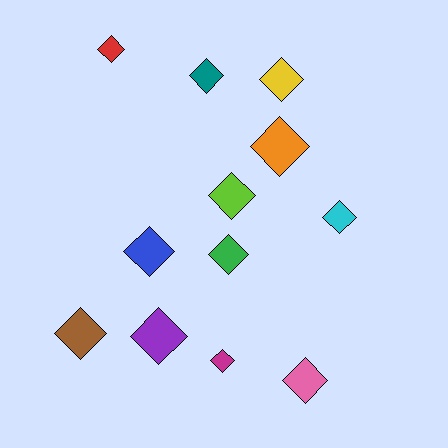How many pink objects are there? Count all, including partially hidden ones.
There is 1 pink object.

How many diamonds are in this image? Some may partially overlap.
There are 12 diamonds.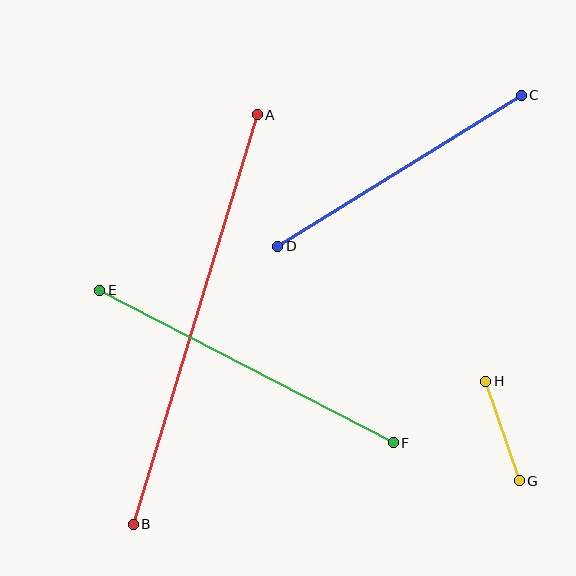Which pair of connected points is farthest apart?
Points A and B are farthest apart.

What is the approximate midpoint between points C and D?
The midpoint is at approximately (400, 171) pixels.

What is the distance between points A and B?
The distance is approximately 428 pixels.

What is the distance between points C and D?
The distance is approximately 287 pixels.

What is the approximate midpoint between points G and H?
The midpoint is at approximately (502, 431) pixels.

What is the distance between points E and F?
The distance is approximately 331 pixels.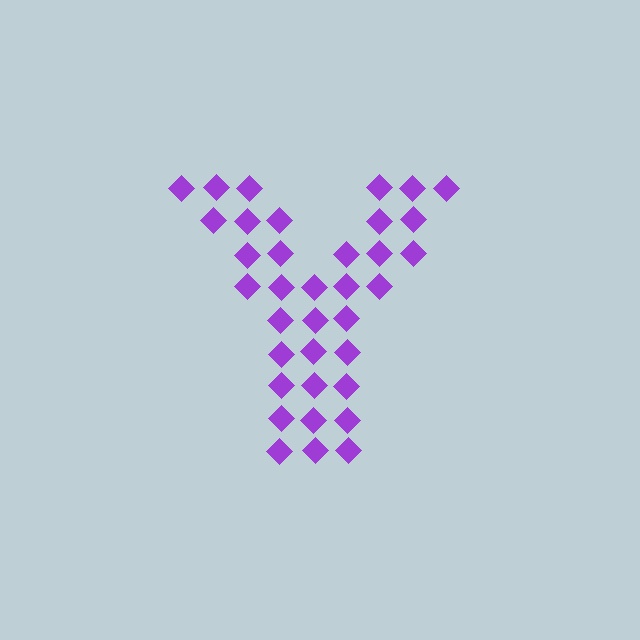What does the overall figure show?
The overall figure shows the letter Y.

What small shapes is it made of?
It is made of small diamonds.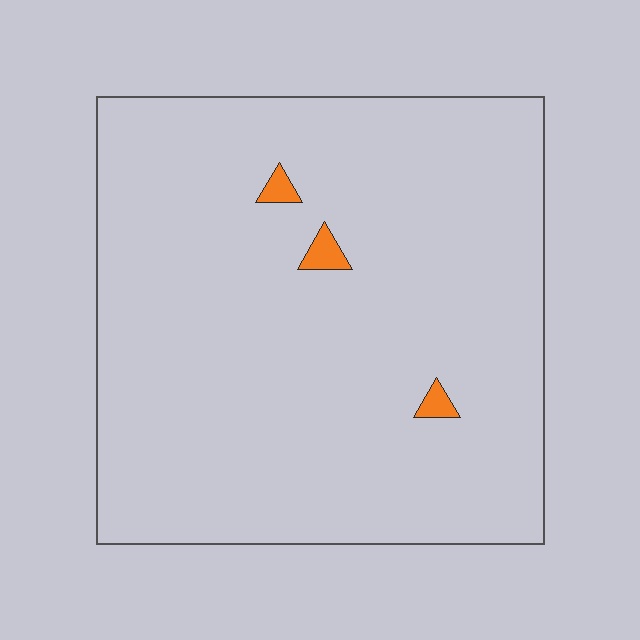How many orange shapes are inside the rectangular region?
3.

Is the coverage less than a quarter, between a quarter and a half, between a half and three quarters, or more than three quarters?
Less than a quarter.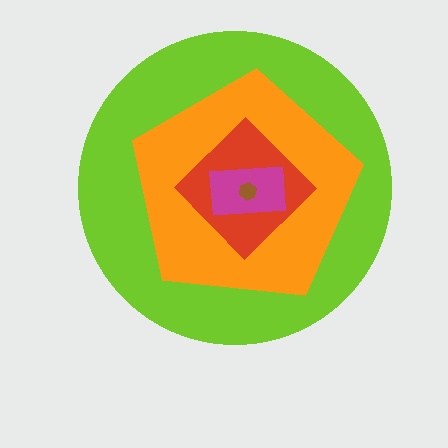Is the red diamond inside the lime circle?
Yes.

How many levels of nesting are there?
5.